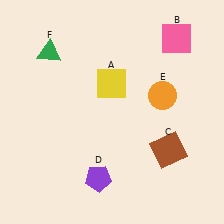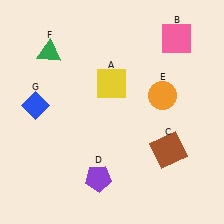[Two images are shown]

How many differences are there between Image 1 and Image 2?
There is 1 difference between the two images.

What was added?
A blue diamond (G) was added in Image 2.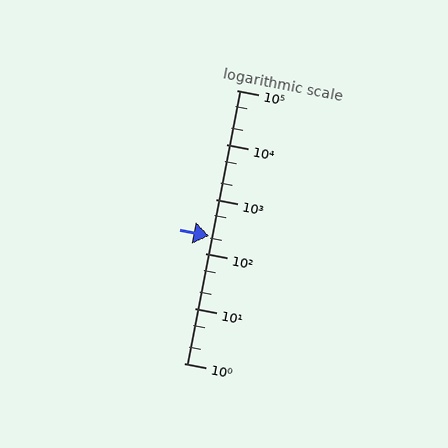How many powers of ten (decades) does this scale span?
The scale spans 5 decades, from 1 to 100000.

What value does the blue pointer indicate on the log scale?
The pointer indicates approximately 210.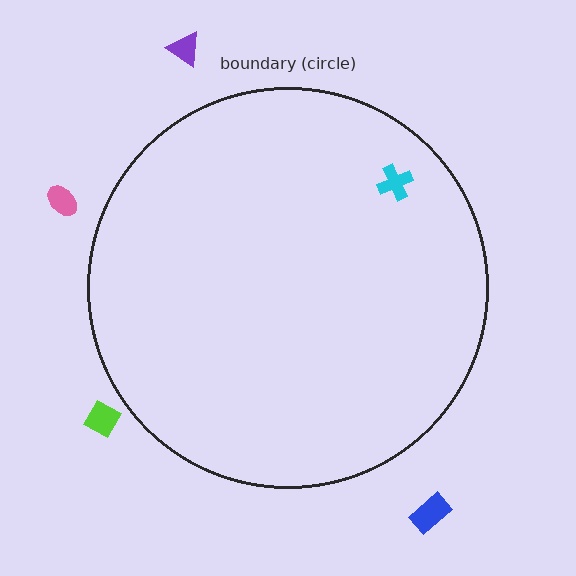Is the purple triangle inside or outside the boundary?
Outside.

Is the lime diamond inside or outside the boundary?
Outside.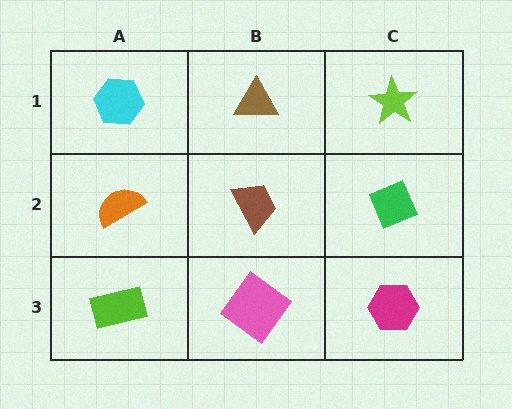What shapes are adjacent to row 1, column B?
A brown trapezoid (row 2, column B), a cyan hexagon (row 1, column A), a lime star (row 1, column C).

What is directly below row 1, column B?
A brown trapezoid.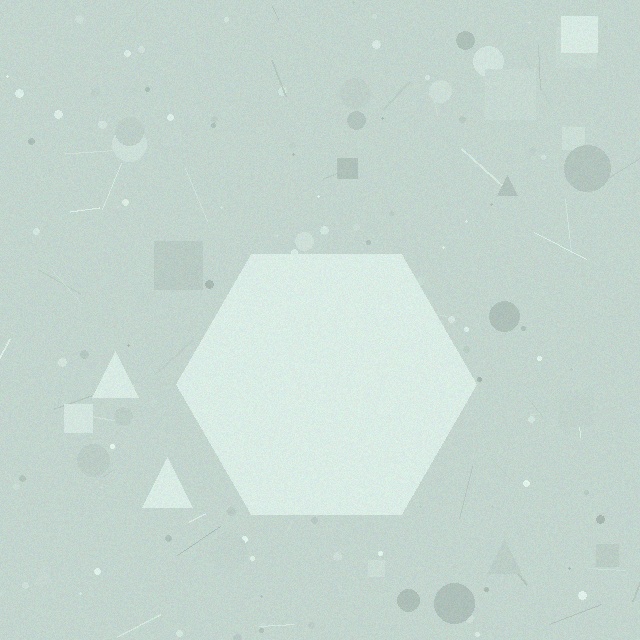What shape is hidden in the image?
A hexagon is hidden in the image.